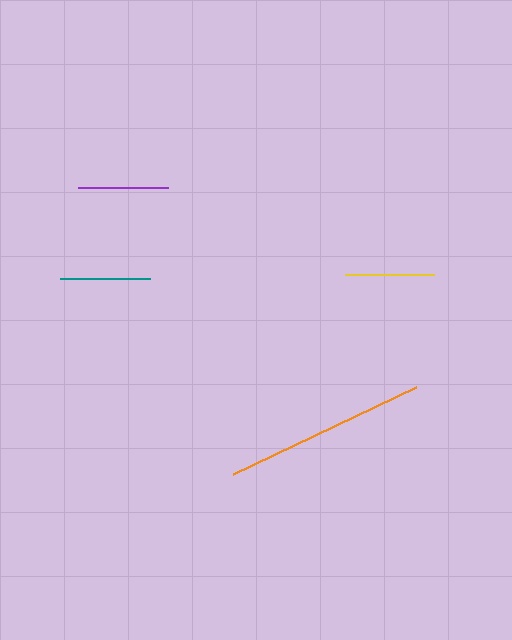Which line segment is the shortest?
The yellow line is the shortest at approximately 89 pixels.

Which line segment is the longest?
The orange line is the longest at approximately 203 pixels.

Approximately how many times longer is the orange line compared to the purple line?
The orange line is approximately 2.3 times the length of the purple line.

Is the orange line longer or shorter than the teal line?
The orange line is longer than the teal line.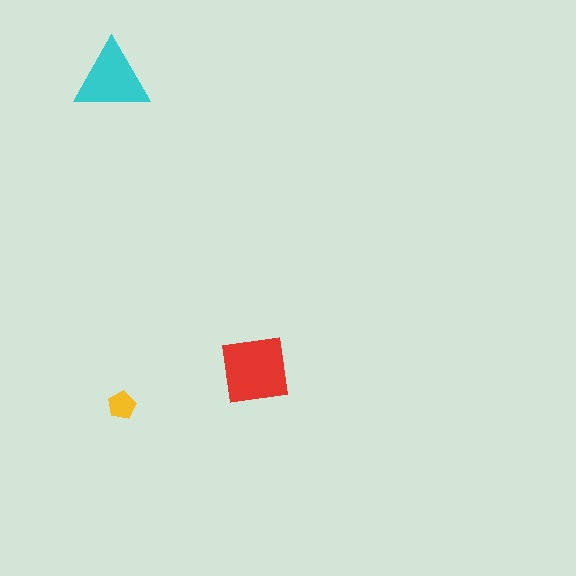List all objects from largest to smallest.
The red square, the cyan triangle, the yellow pentagon.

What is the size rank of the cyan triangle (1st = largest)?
2nd.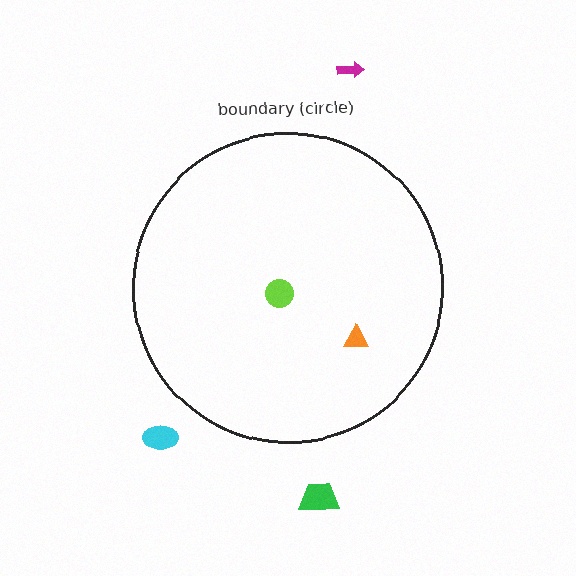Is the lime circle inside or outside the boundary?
Inside.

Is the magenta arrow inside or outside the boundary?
Outside.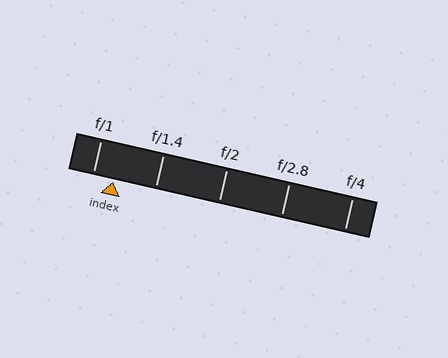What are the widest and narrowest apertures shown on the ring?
The widest aperture shown is f/1 and the narrowest is f/4.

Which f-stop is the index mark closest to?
The index mark is closest to f/1.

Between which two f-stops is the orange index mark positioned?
The index mark is between f/1 and f/1.4.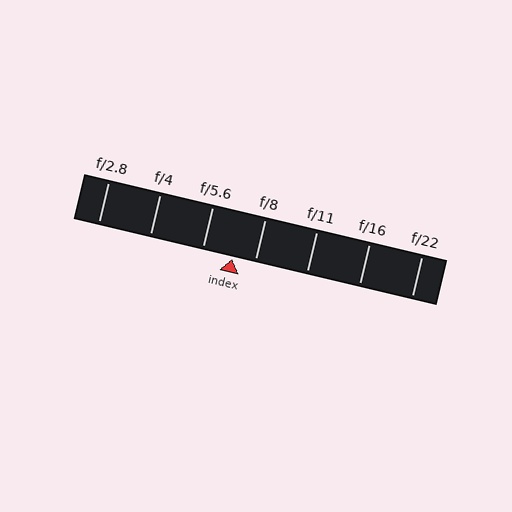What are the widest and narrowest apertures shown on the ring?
The widest aperture shown is f/2.8 and the narrowest is f/22.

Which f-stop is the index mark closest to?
The index mark is closest to f/8.